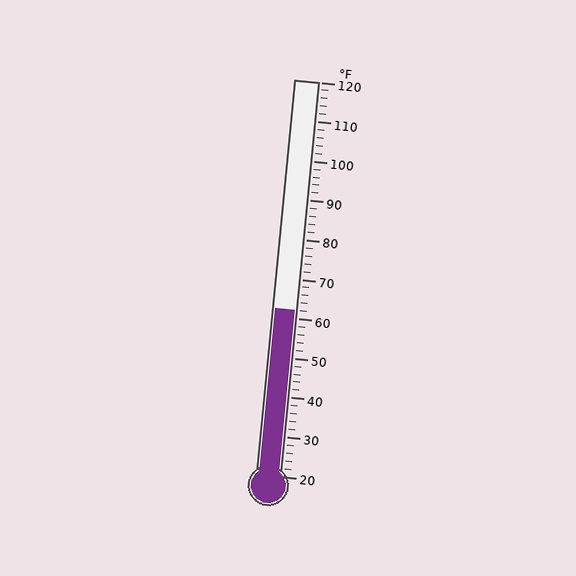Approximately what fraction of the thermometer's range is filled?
The thermometer is filled to approximately 40% of its range.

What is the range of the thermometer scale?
The thermometer scale ranges from 20°F to 120°F.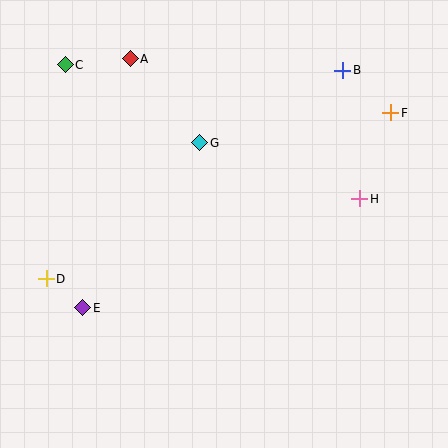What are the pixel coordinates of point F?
Point F is at (391, 113).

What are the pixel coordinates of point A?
Point A is at (130, 59).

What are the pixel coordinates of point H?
Point H is at (360, 199).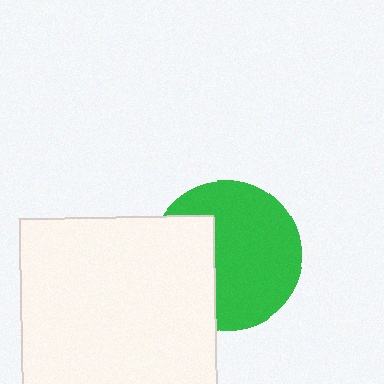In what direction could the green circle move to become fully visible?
The green circle could move right. That would shift it out from behind the white square entirely.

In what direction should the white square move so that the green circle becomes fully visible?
The white square should move left. That is the shortest direction to clear the overlap and leave the green circle fully visible.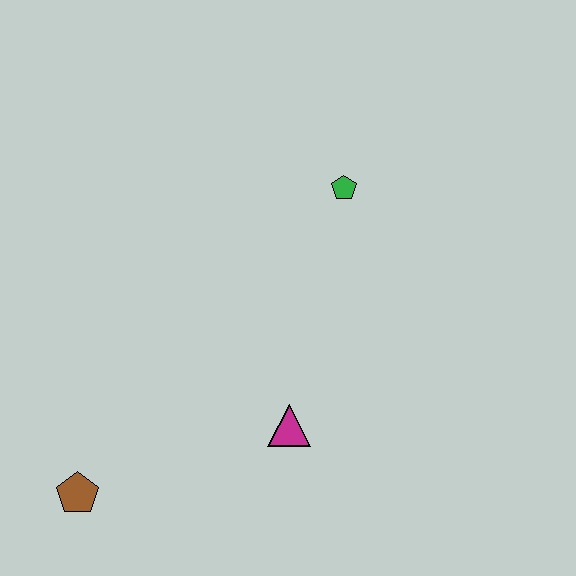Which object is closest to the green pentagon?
The magenta triangle is closest to the green pentagon.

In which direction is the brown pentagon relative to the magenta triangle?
The brown pentagon is to the left of the magenta triangle.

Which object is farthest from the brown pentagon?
The green pentagon is farthest from the brown pentagon.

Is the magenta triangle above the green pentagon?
No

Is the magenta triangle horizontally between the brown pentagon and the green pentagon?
Yes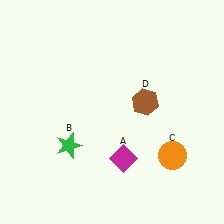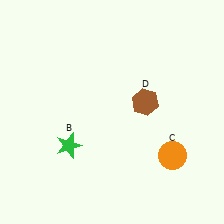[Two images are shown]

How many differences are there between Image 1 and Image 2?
There is 1 difference between the two images.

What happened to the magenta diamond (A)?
The magenta diamond (A) was removed in Image 2. It was in the bottom-right area of Image 1.